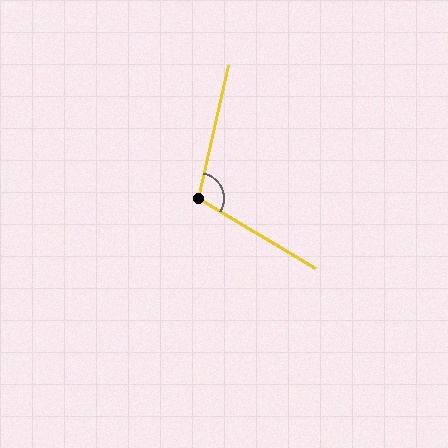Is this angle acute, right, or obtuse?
It is obtuse.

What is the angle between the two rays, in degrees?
Approximately 108 degrees.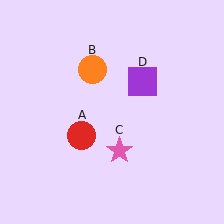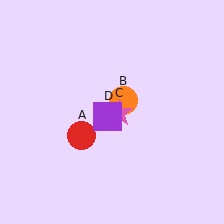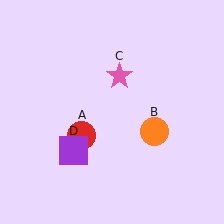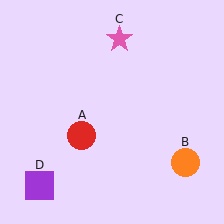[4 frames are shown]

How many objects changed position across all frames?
3 objects changed position: orange circle (object B), pink star (object C), purple square (object D).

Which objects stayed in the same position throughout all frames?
Red circle (object A) remained stationary.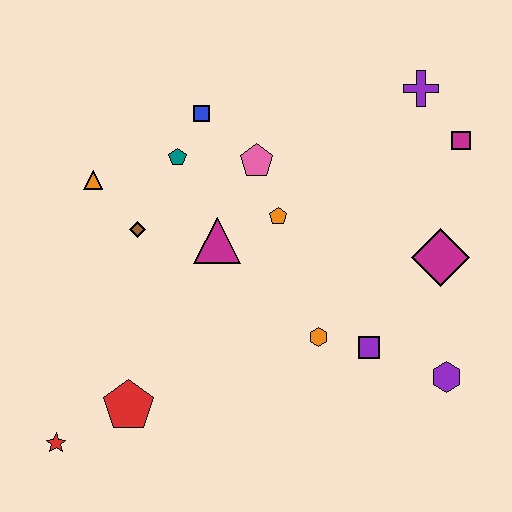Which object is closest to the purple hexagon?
The purple square is closest to the purple hexagon.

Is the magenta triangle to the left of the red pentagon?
No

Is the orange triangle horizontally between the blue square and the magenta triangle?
No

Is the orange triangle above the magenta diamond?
Yes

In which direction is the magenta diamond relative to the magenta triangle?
The magenta diamond is to the right of the magenta triangle.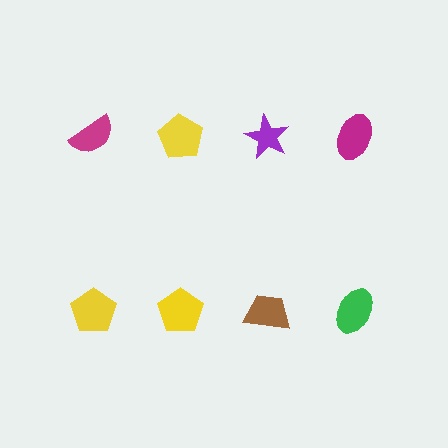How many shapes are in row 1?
4 shapes.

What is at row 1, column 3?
A purple star.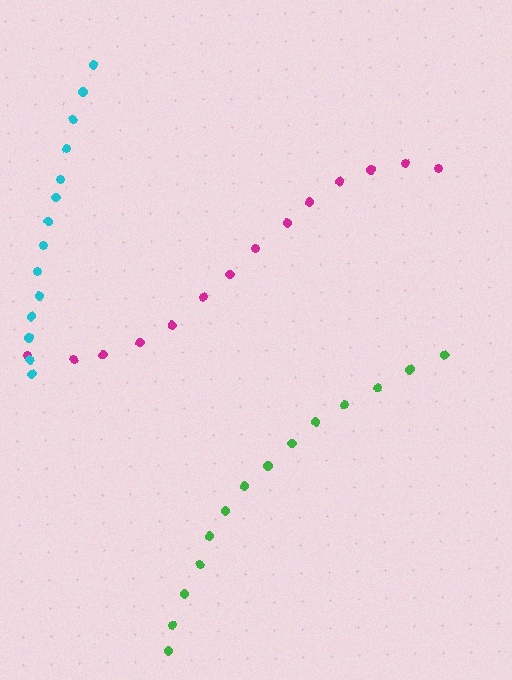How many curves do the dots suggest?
There are 3 distinct paths.